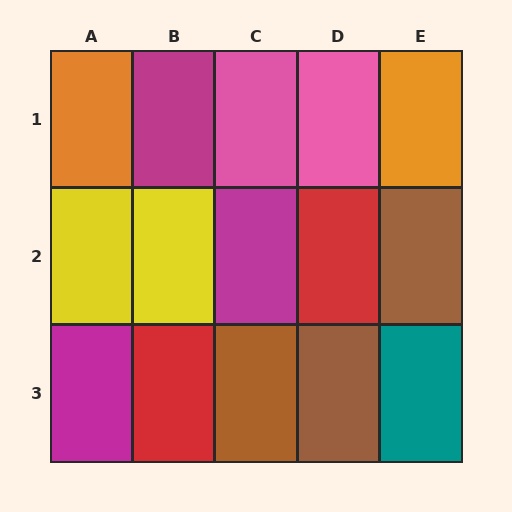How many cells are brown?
3 cells are brown.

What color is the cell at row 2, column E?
Brown.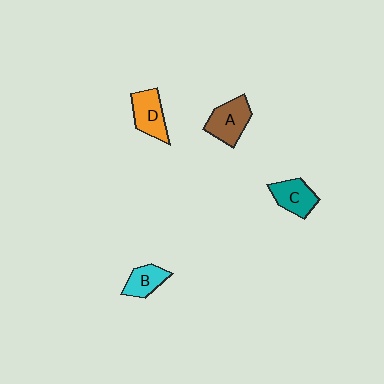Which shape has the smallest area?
Shape B (cyan).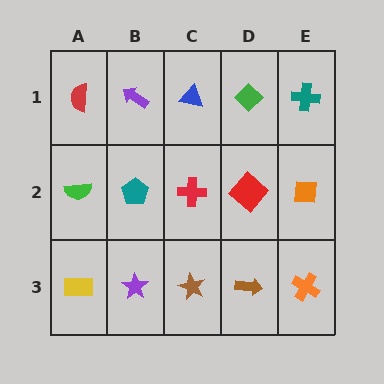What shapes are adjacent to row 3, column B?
A teal pentagon (row 2, column B), a yellow rectangle (row 3, column A), a brown star (row 3, column C).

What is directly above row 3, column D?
A red diamond.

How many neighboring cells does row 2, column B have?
4.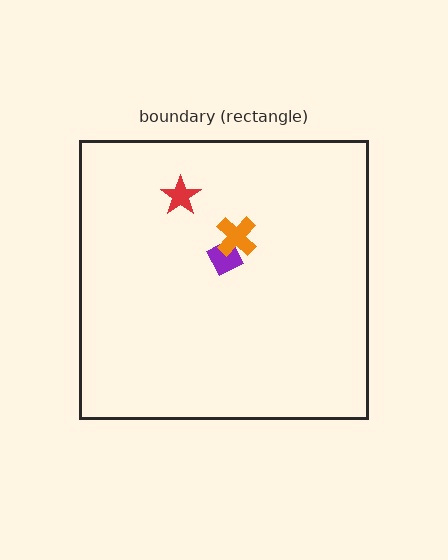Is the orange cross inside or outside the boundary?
Inside.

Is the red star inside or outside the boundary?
Inside.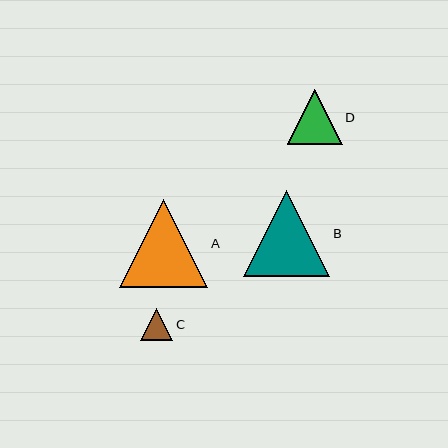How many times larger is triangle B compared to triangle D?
Triangle B is approximately 1.6 times the size of triangle D.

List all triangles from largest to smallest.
From largest to smallest: A, B, D, C.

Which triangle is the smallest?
Triangle C is the smallest with a size of approximately 32 pixels.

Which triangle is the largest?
Triangle A is the largest with a size of approximately 89 pixels.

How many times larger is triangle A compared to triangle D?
Triangle A is approximately 1.6 times the size of triangle D.